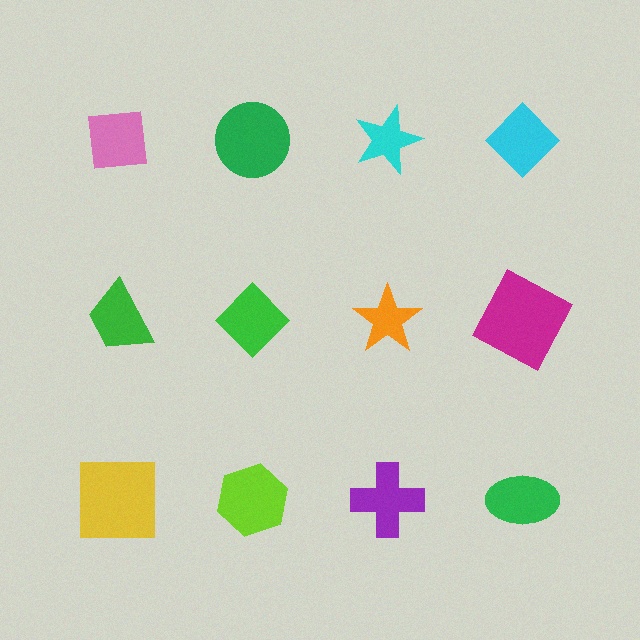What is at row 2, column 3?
An orange star.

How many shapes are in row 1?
4 shapes.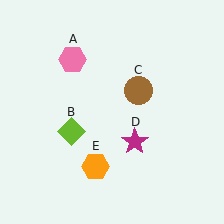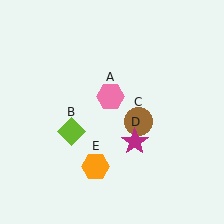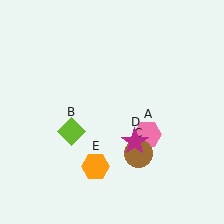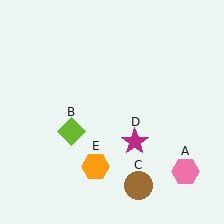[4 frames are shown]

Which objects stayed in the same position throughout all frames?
Lime diamond (object B) and magenta star (object D) and orange hexagon (object E) remained stationary.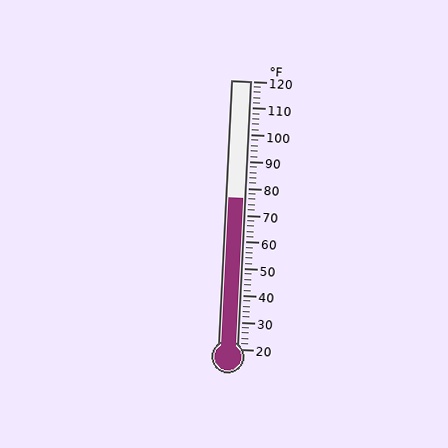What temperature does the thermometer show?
The thermometer shows approximately 76°F.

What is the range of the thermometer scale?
The thermometer scale ranges from 20°F to 120°F.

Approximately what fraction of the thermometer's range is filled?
The thermometer is filled to approximately 55% of its range.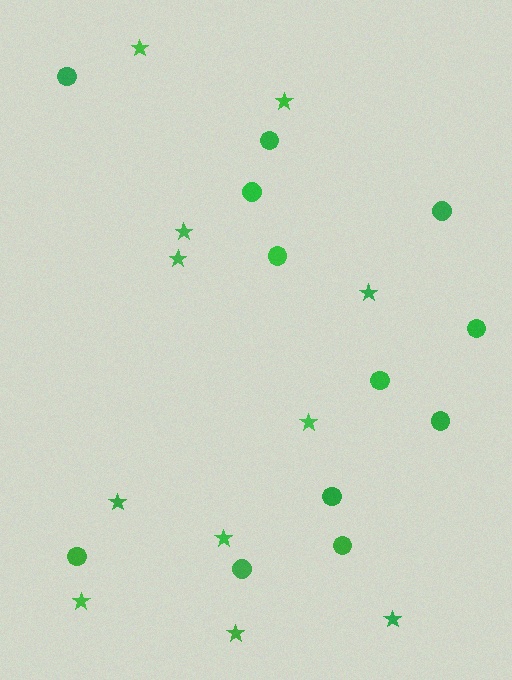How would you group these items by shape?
There are 2 groups: one group of stars (11) and one group of circles (12).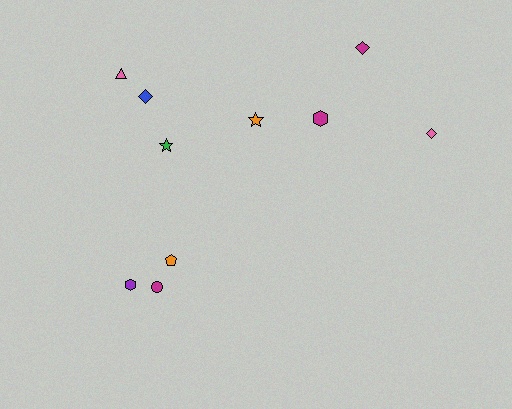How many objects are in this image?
There are 10 objects.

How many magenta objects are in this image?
There are 3 magenta objects.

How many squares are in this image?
There are no squares.